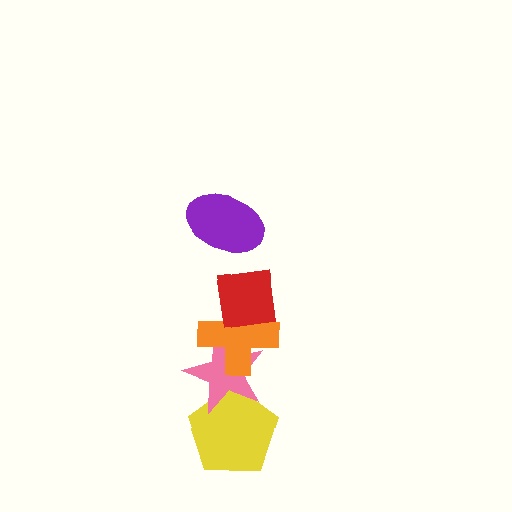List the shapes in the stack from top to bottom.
From top to bottom: the purple ellipse, the red square, the orange cross, the pink star, the yellow pentagon.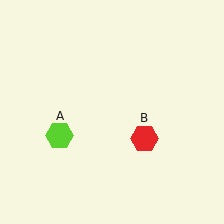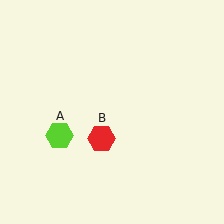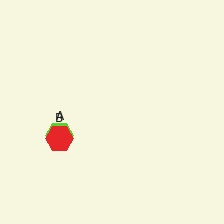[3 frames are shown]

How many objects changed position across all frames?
1 object changed position: red hexagon (object B).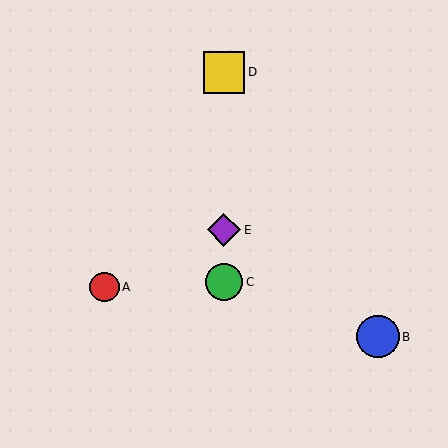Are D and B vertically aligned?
No, D is at x≈224 and B is at x≈378.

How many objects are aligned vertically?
3 objects (C, D, E) are aligned vertically.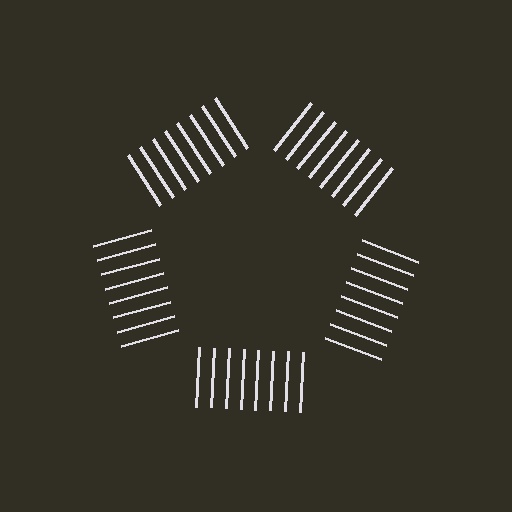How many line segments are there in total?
40 — 8 along each of the 5 edges.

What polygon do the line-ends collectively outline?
An illusory pentagon — the line segments terminate on its edges but no continuous stroke is drawn.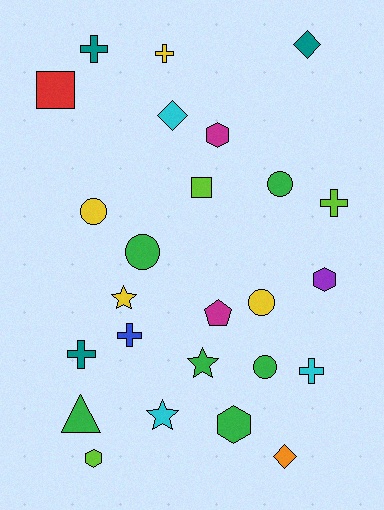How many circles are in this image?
There are 5 circles.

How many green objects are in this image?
There are 6 green objects.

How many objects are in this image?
There are 25 objects.